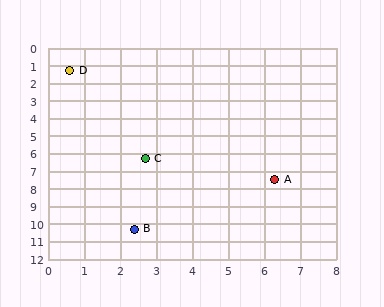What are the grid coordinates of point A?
Point A is at approximately (6.3, 7.5).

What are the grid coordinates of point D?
Point D is at approximately (0.6, 1.3).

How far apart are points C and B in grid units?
Points C and B are about 4.0 grid units apart.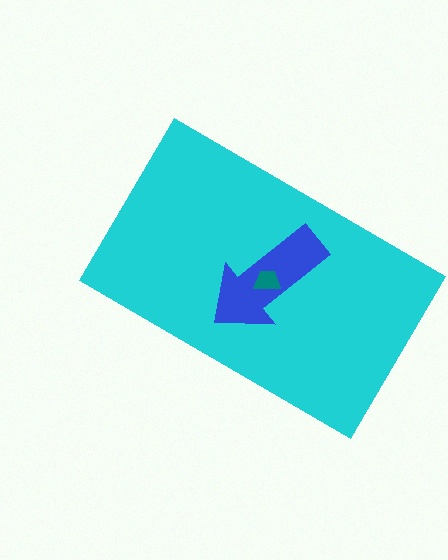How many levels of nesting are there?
3.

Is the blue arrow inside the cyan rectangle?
Yes.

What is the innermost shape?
The teal trapezoid.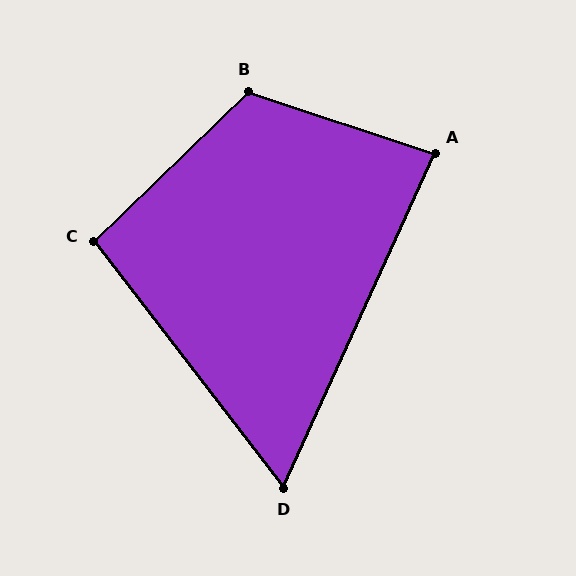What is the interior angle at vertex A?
Approximately 84 degrees (acute).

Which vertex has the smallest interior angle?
D, at approximately 62 degrees.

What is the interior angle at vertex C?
Approximately 96 degrees (obtuse).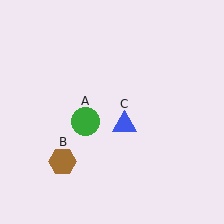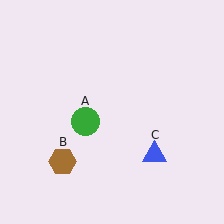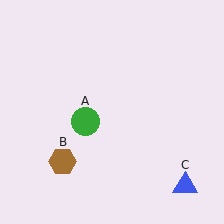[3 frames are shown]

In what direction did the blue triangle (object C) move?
The blue triangle (object C) moved down and to the right.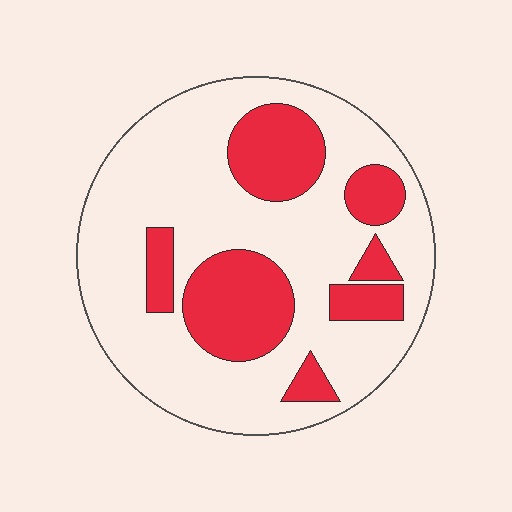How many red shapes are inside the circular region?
7.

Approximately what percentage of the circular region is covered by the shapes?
Approximately 30%.